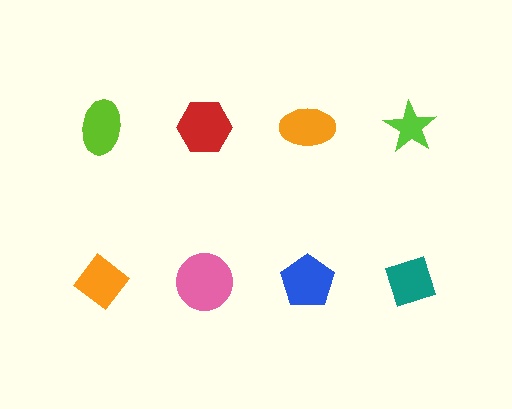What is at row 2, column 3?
A blue pentagon.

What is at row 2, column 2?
A pink circle.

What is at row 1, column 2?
A red hexagon.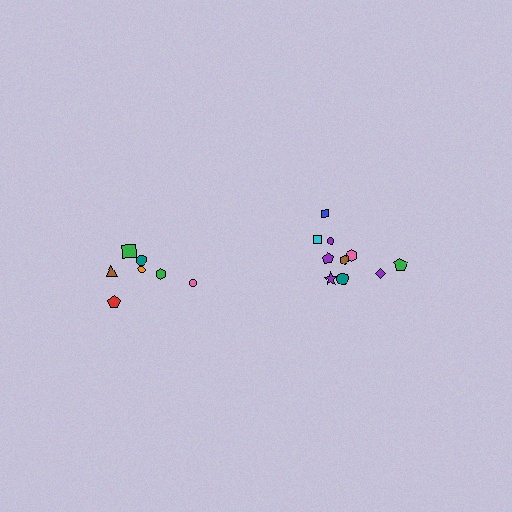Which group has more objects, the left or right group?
The right group.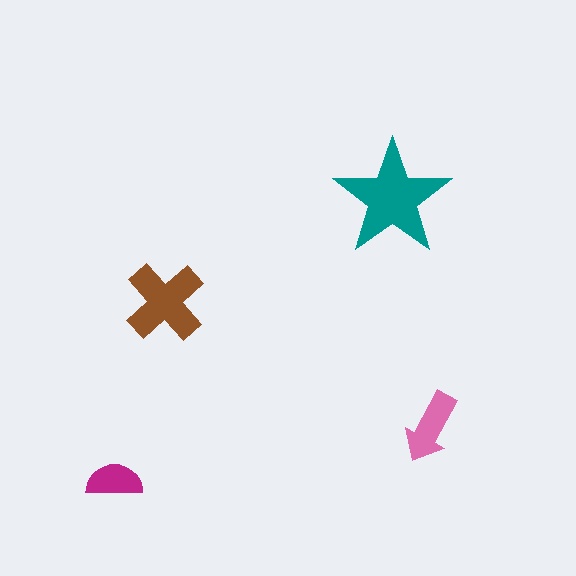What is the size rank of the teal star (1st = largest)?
1st.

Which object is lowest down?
The magenta semicircle is bottommost.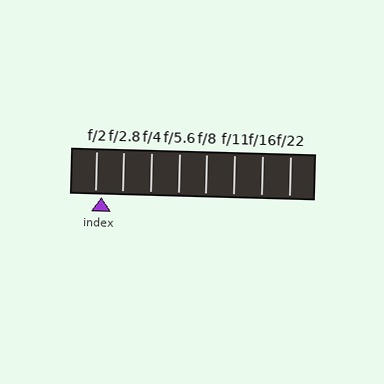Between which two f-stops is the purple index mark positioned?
The index mark is between f/2 and f/2.8.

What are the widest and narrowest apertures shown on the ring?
The widest aperture shown is f/2 and the narrowest is f/22.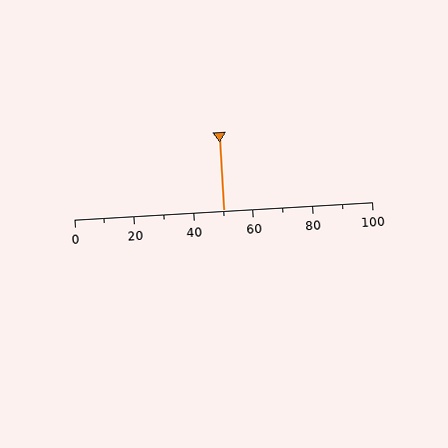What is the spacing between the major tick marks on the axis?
The major ticks are spaced 20 apart.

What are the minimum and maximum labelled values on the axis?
The axis runs from 0 to 100.